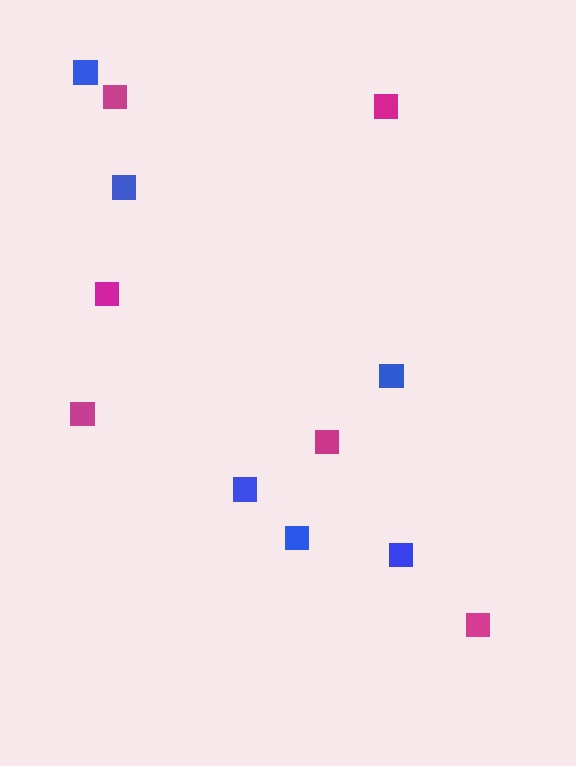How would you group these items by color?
There are 2 groups: one group of magenta squares (6) and one group of blue squares (6).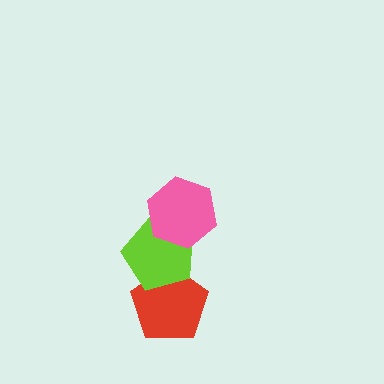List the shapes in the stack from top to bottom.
From top to bottom: the pink hexagon, the lime pentagon, the red pentagon.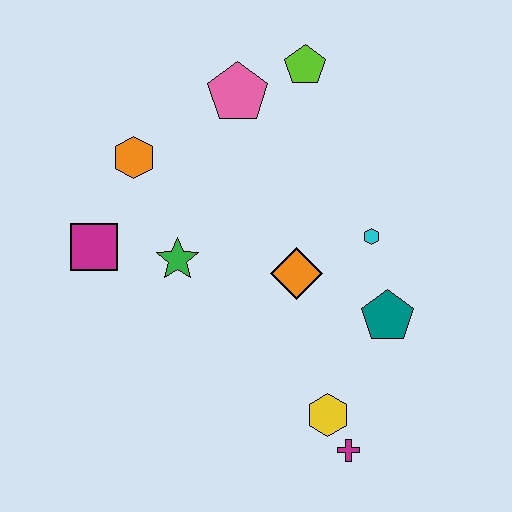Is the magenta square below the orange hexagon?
Yes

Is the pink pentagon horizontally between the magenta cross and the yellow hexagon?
No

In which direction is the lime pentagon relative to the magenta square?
The lime pentagon is to the right of the magenta square.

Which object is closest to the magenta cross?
The yellow hexagon is closest to the magenta cross.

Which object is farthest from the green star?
The magenta cross is farthest from the green star.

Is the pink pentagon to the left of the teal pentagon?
Yes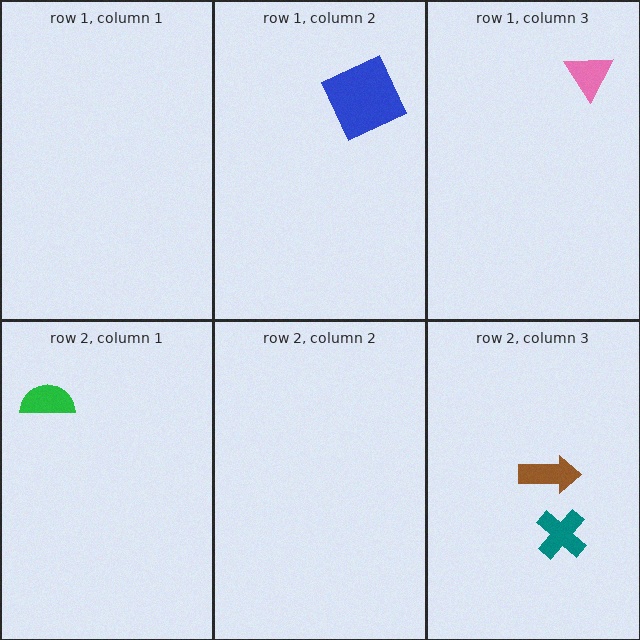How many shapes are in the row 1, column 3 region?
1.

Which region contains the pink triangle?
The row 1, column 3 region.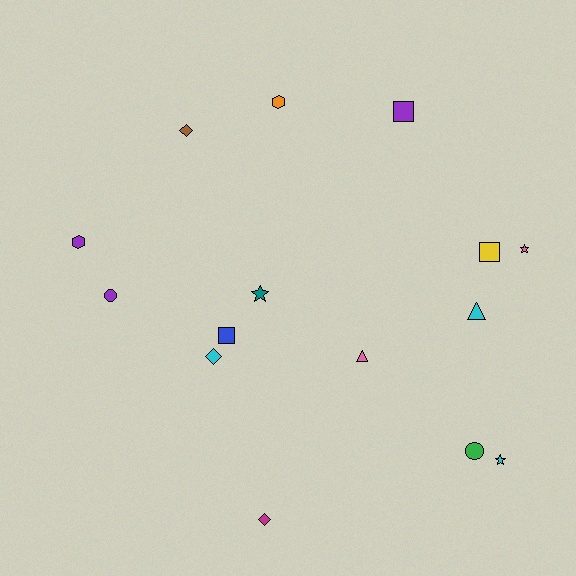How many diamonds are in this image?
There are 3 diamonds.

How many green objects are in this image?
There is 1 green object.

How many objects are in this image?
There are 15 objects.